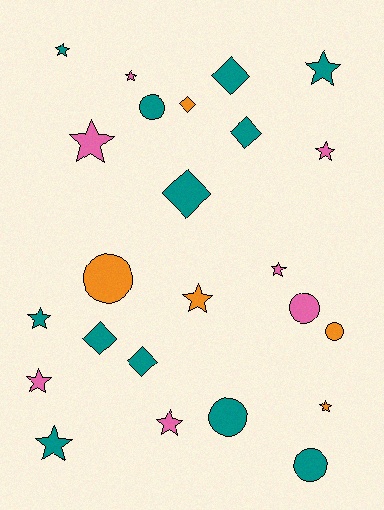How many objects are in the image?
There are 24 objects.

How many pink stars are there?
There are 6 pink stars.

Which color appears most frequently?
Teal, with 12 objects.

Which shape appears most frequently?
Star, with 12 objects.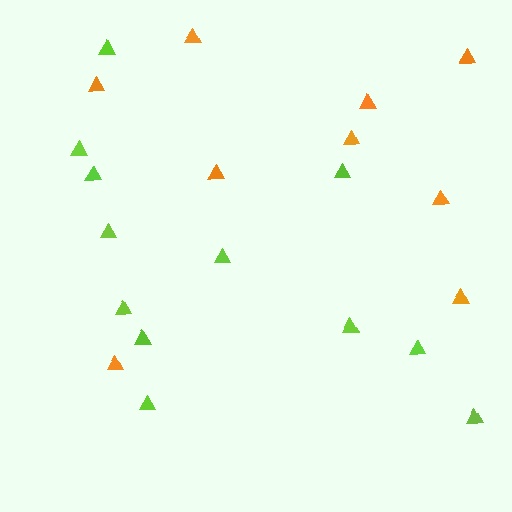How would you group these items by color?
There are 2 groups: one group of lime triangles (12) and one group of orange triangles (9).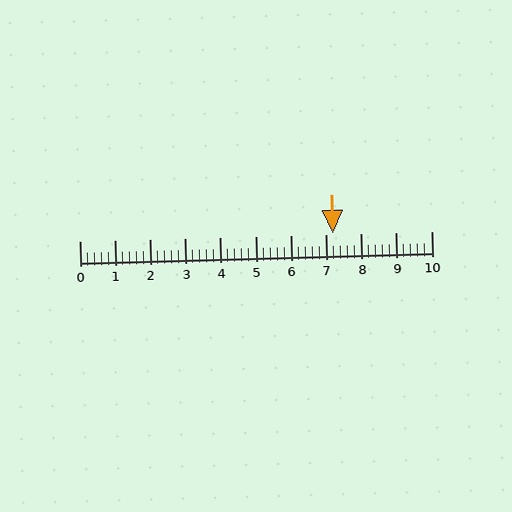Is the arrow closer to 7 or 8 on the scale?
The arrow is closer to 7.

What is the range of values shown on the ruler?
The ruler shows values from 0 to 10.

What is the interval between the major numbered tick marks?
The major tick marks are spaced 1 units apart.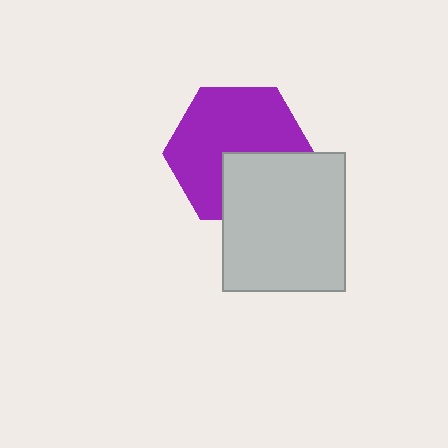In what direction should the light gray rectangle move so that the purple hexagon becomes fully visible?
The light gray rectangle should move down. That is the shortest direction to clear the overlap and leave the purple hexagon fully visible.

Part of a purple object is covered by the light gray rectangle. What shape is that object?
It is a hexagon.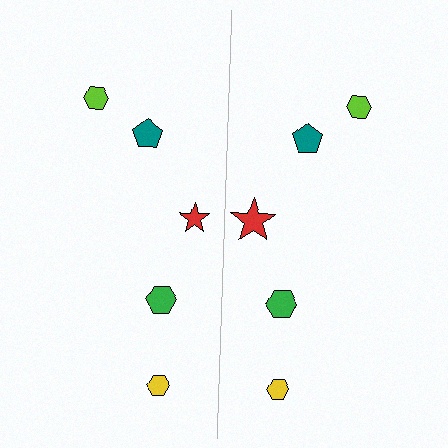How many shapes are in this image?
There are 10 shapes in this image.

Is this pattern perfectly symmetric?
No, the pattern is not perfectly symmetric. The red star on the right side has a different size than its mirror counterpart.